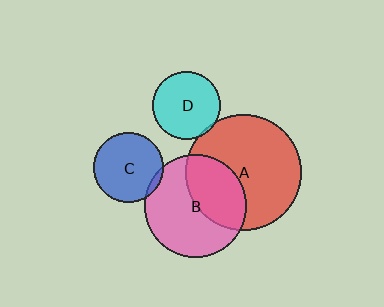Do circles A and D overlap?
Yes.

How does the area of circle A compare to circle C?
Approximately 2.7 times.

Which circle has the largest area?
Circle A (red).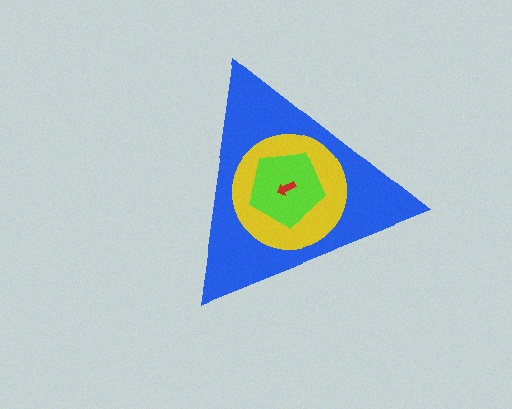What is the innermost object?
The red arrow.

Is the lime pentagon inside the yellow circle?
Yes.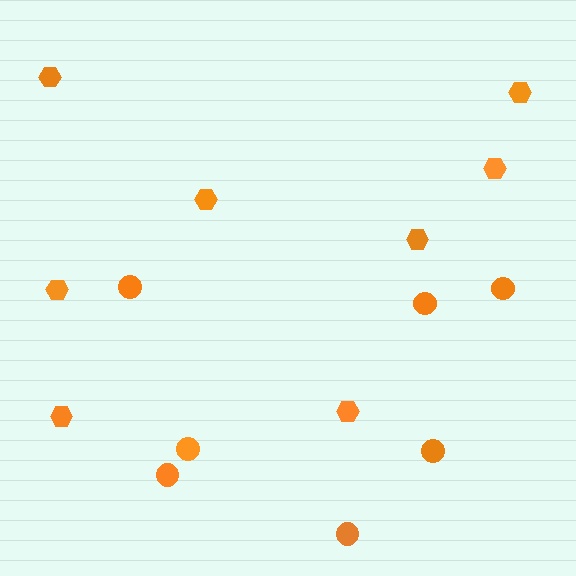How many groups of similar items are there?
There are 2 groups: one group of circles (7) and one group of hexagons (8).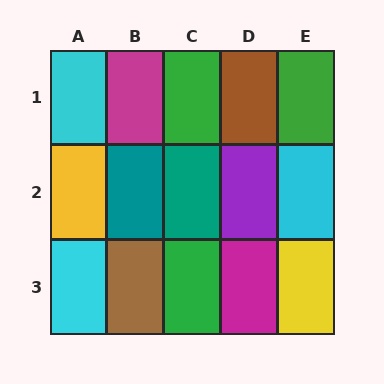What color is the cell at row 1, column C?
Green.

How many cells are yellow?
2 cells are yellow.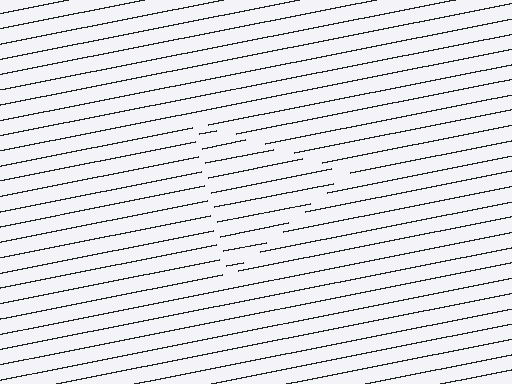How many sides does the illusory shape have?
3 sides — the line-ends trace a triangle.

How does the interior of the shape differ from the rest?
The interior of the shape contains the same grating, shifted by half a period — the contour is defined by the phase discontinuity where line-ends from the inner and outer gratings abut.